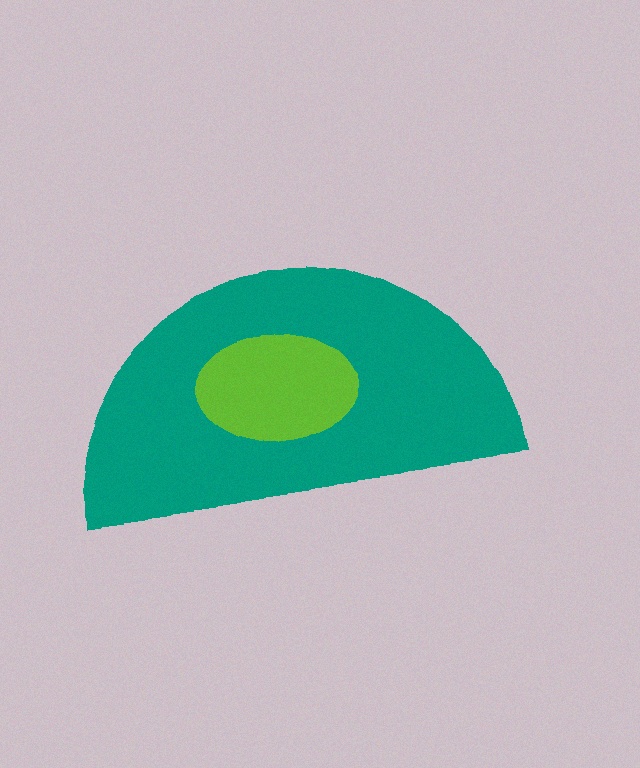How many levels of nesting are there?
2.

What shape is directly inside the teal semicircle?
The lime ellipse.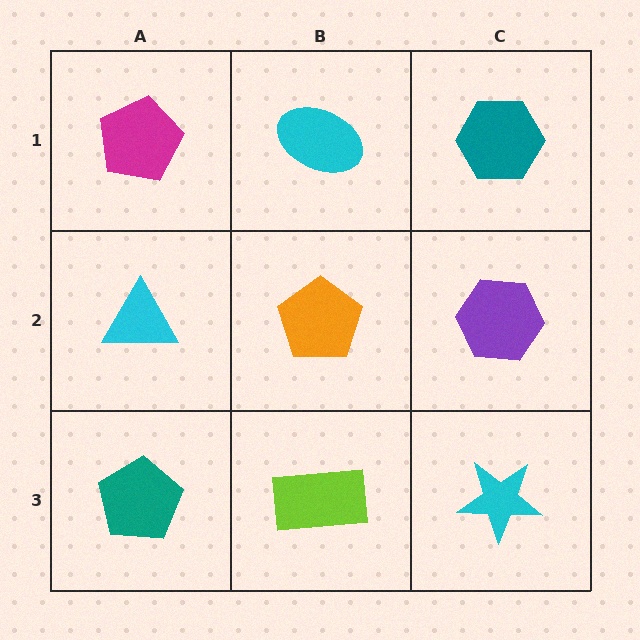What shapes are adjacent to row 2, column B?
A cyan ellipse (row 1, column B), a lime rectangle (row 3, column B), a cyan triangle (row 2, column A), a purple hexagon (row 2, column C).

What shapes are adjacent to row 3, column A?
A cyan triangle (row 2, column A), a lime rectangle (row 3, column B).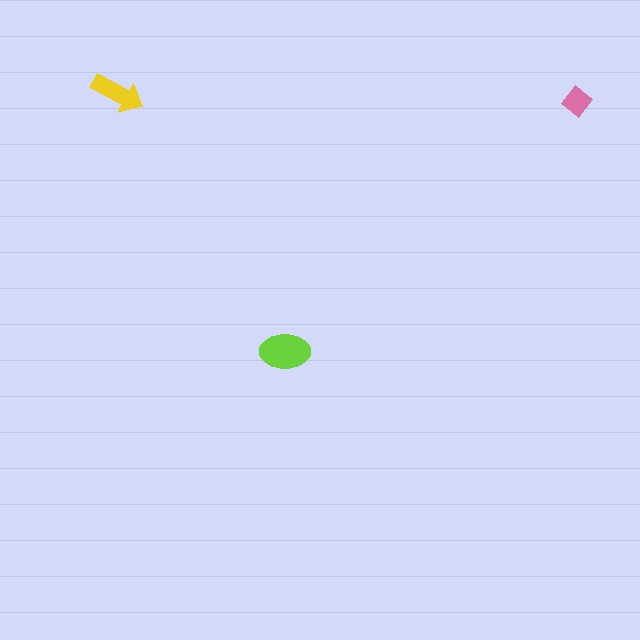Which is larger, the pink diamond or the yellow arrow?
The yellow arrow.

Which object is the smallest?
The pink diamond.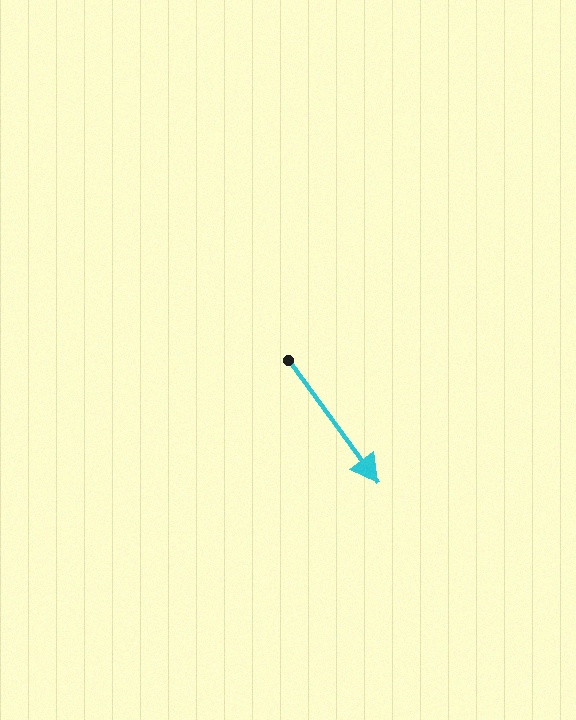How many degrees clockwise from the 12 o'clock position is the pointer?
Approximately 144 degrees.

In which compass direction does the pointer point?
Southeast.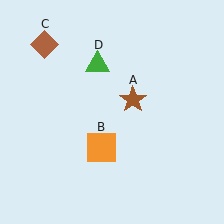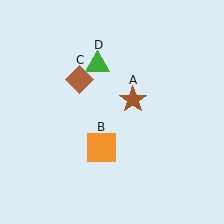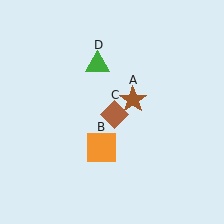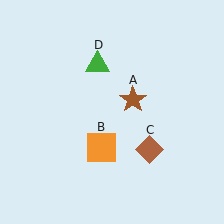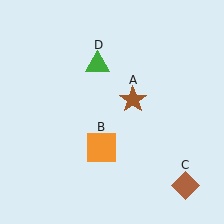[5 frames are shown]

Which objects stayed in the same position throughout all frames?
Brown star (object A) and orange square (object B) and green triangle (object D) remained stationary.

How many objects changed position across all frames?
1 object changed position: brown diamond (object C).